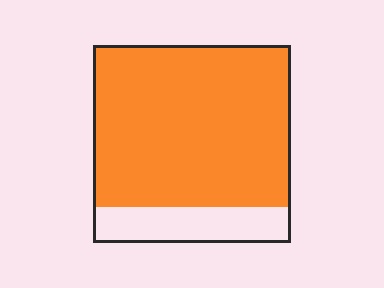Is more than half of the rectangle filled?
Yes.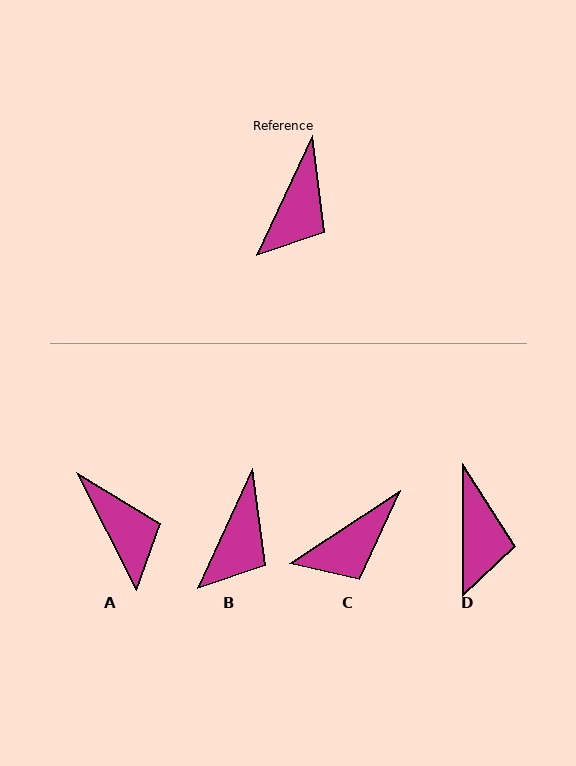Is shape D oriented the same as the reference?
No, it is off by about 25 degrees.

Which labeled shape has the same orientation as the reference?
B.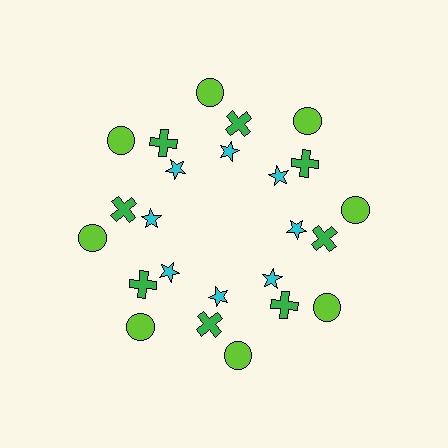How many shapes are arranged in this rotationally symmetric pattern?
There are 24 shapes, arranged in 8 groups of 3.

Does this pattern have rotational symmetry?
Yes, this pattern has 8-fold rotational symmetry. It looks the same after rotating 45 degrees around the center.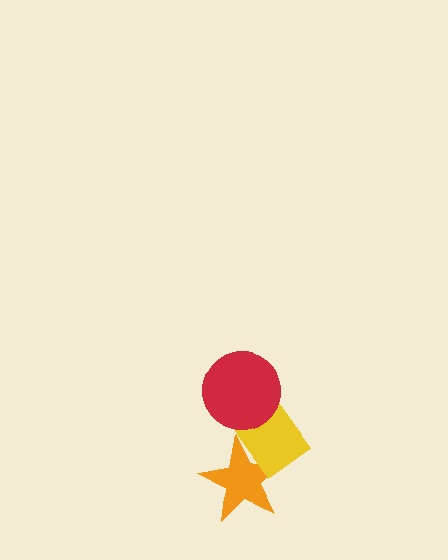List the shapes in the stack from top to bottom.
From top to bottom: the red circle, the yellow rectangle, the orange star.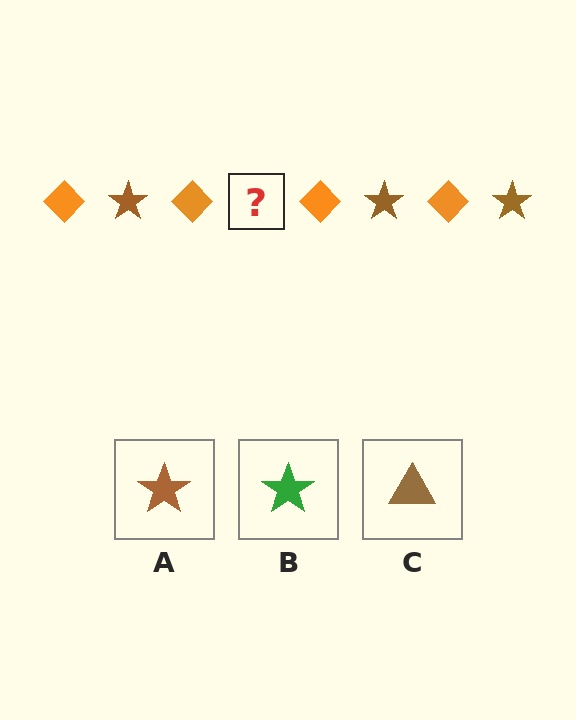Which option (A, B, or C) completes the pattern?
A.